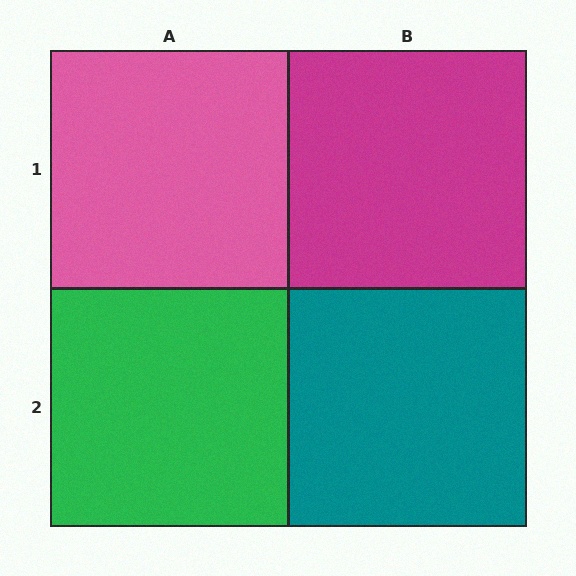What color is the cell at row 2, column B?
Teal.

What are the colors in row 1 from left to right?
Pink, magenta.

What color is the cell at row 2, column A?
Green.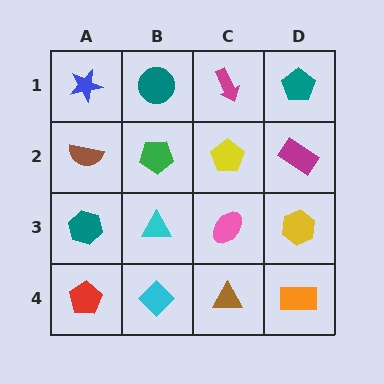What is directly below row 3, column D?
An orange rectangle.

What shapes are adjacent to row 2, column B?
A teal circle (row 1, column B), a cyan triangle (row 3, column B), a brown semicircle (row 2, column A), a yellow pentagon (row 2, column C).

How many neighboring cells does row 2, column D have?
3.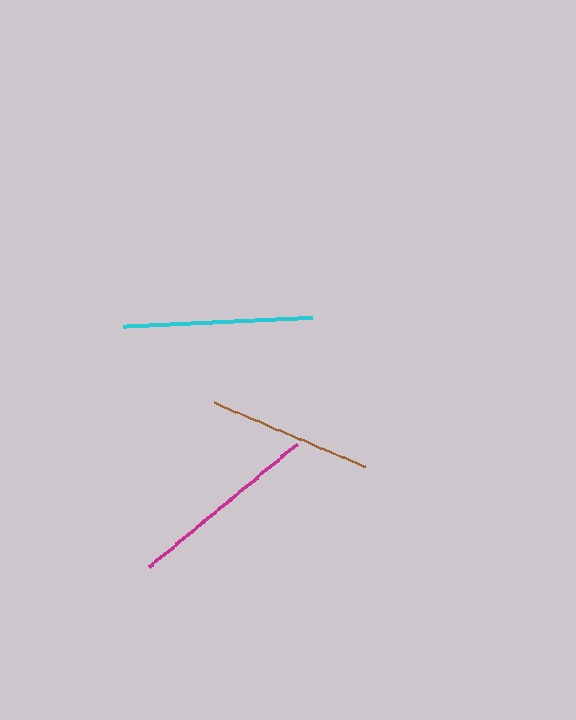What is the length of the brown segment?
The brown segment is approximately 164 pixels long.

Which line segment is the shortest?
The brown line is the shortest at approximately 164 pixels.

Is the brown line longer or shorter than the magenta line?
The magenta line is longer than the brown line.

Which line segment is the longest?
The magenta line is the longest at approximately 193 pixels.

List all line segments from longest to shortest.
From longest to shortest: magenta, cyan, brown.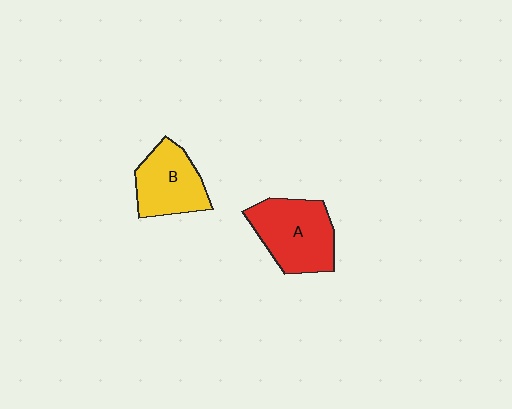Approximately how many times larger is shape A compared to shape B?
Approximately 1.2 times.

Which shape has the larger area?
Shape A (red).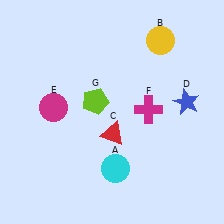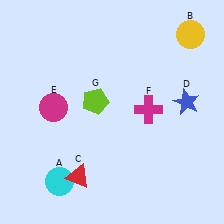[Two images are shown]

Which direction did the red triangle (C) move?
The red triangle (C) moved down.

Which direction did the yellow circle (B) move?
The yellow circle (B) moved right.